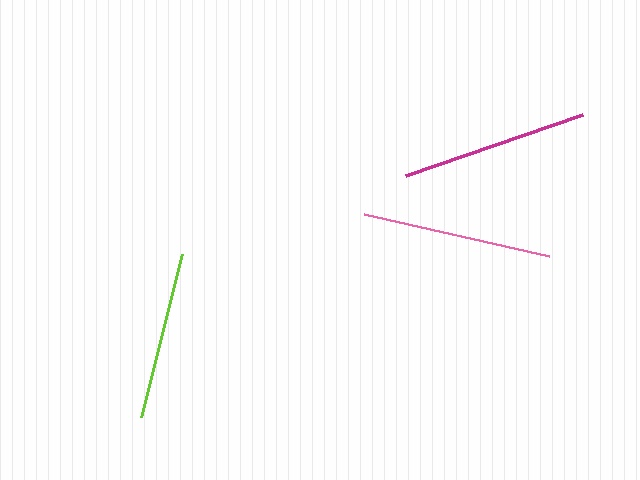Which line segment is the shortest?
The lime line is the shortest at approximately 169 pixels.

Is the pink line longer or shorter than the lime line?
The pink line is longer than the lime line.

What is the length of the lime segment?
The lime segment is approximately 169 pixels long.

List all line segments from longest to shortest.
From longest to shortest: pink, magenta, lime.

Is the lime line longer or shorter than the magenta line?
The magenta line is longer than the lime line.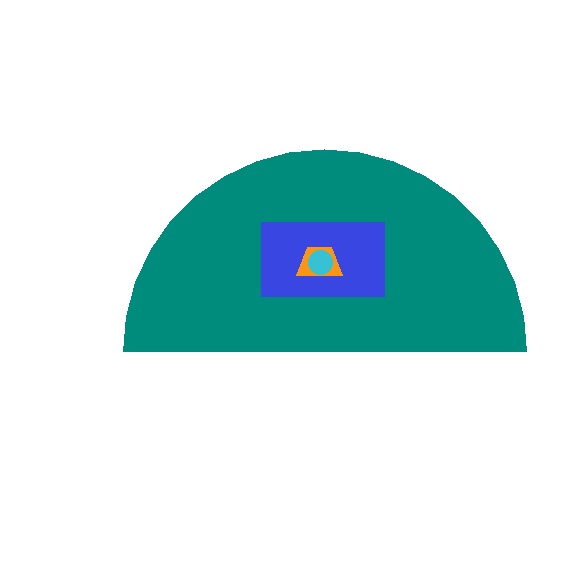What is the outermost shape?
The teal semicircle.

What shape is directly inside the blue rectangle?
The orange trapezoid.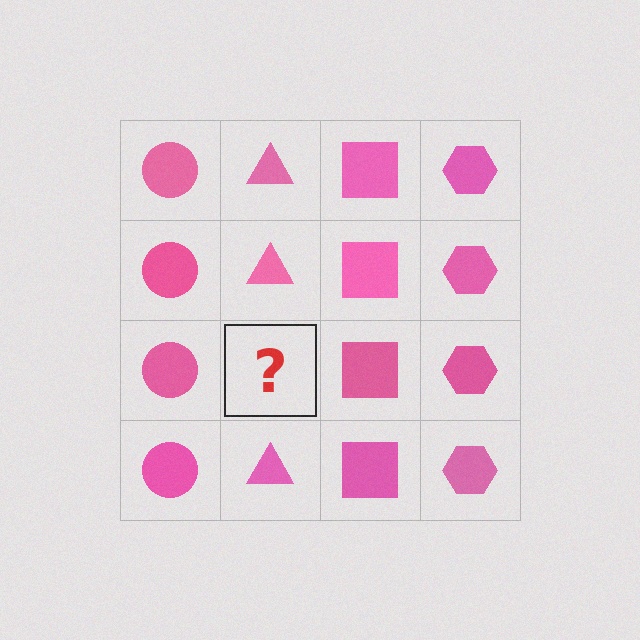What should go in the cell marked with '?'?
The missing cell should contain a pink triangle.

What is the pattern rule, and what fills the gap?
The rule is that each column has a consistent shape. The gap should be filled with a pink triangle.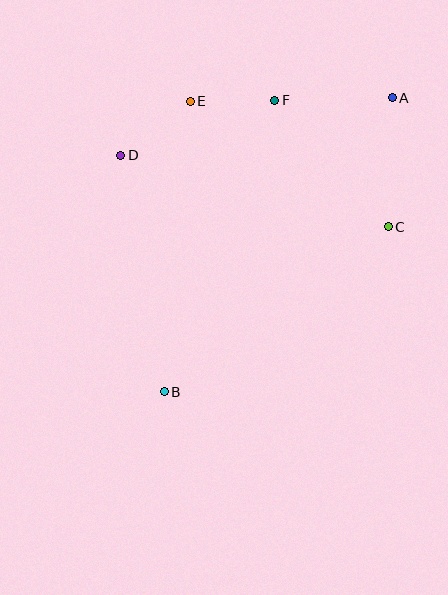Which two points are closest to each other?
Points E and F are closest to each other.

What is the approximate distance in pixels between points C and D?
The distance between C and D is approximately 277 pixels.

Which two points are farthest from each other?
Points A and B are farthest from each other.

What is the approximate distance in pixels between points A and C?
The distance between A and C is approximately 129 pixels.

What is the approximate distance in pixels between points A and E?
The distance between A and E is approximately 202 pixels.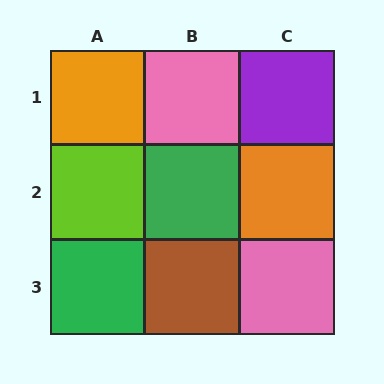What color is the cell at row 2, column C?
Orange.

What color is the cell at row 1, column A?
Orange.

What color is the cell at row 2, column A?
Lime.